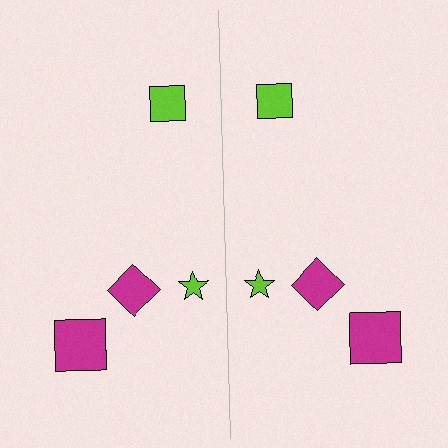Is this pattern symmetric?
Yes, this pattern has bilateral (reflection) symmetry.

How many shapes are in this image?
There are 8 shapes in this image.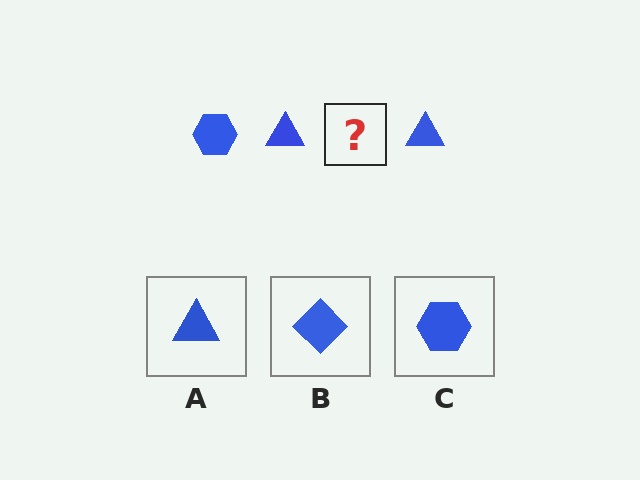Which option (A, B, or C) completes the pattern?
C.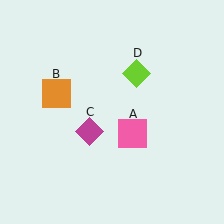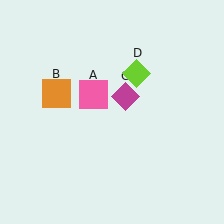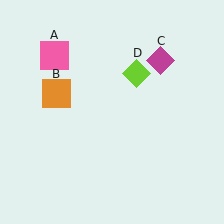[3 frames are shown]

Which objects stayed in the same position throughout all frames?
Orange square (object B) and lime diamond (object D) remained stationary.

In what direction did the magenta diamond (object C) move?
The magenta diamond (object C) moved up and to the right.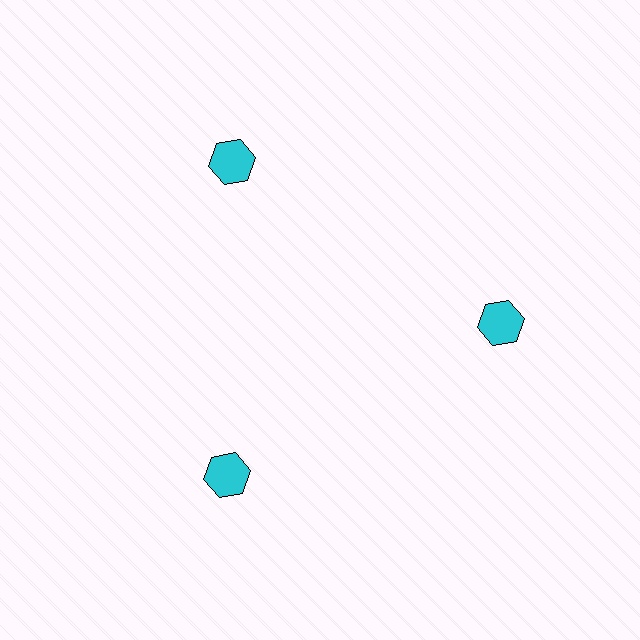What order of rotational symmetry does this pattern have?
This pattern has 3-fold rotational symmetry.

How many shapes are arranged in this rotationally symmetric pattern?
There are 3 shapes, arranged in 3 groups of 1.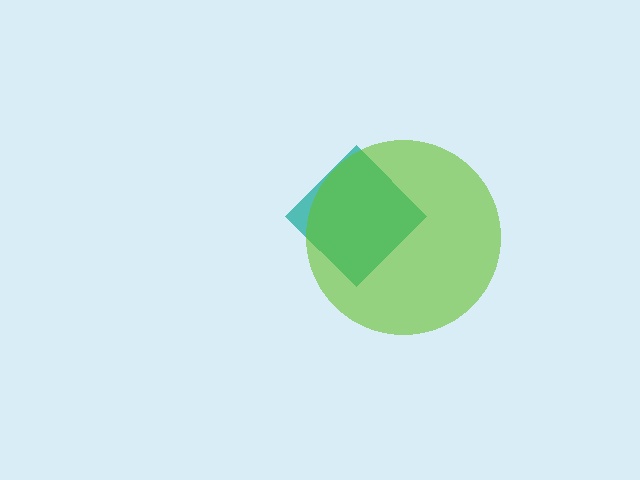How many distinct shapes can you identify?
There are 2 distinct shapes: a teal diamond, a lime circle.